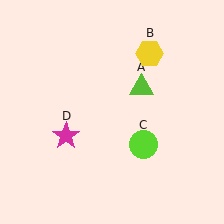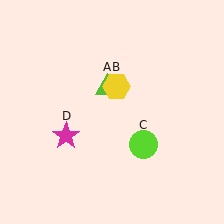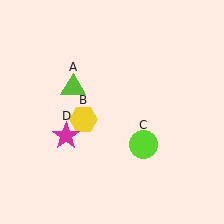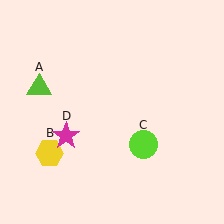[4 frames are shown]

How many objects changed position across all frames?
2 objects changed position: lime triangle (object A), yellow hexagon (object B).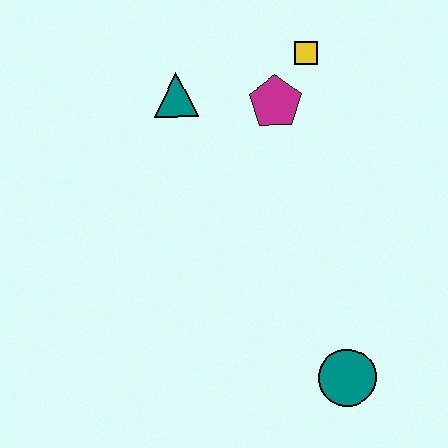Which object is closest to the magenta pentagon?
The yellow square is closest to the magenta pentagon.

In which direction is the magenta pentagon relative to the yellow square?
The magenta pentagon is below the yellow square.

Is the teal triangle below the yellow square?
Yes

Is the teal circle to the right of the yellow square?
Yes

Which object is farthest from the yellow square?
The teal circle is farthest from the yellow square.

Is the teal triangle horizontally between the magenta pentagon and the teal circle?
No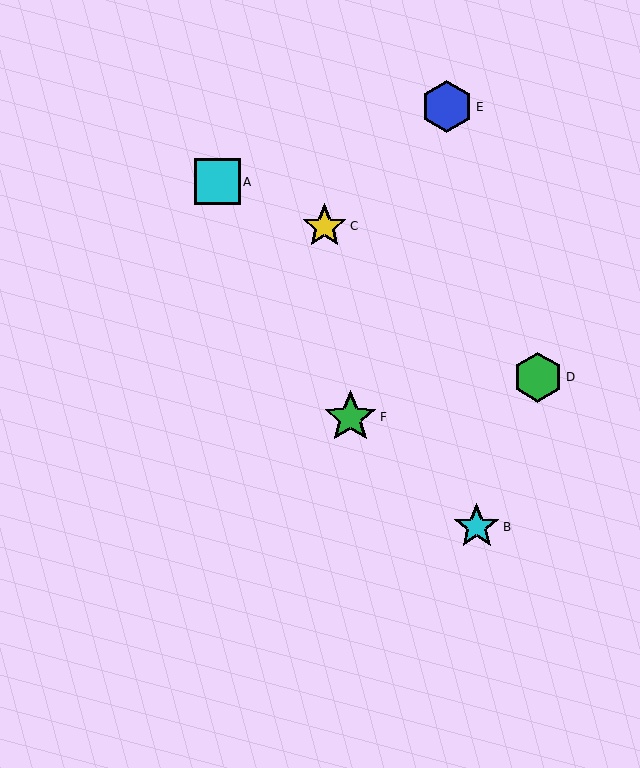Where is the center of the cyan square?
The center of the cyan square is at (217, 182).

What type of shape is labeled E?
Shape E is a blue hexagon.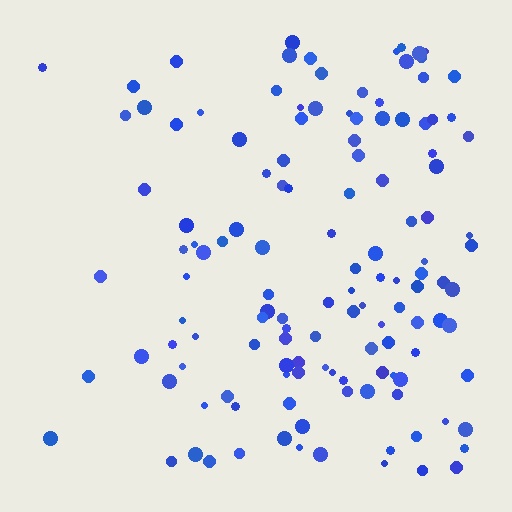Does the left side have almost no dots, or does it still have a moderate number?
Still a moderate number, just noticeably fewer than the right.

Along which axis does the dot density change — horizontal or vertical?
Horizontal.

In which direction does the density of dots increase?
From left to right, with the right side densest.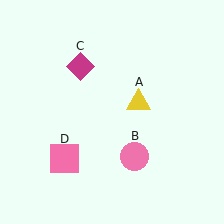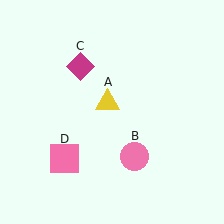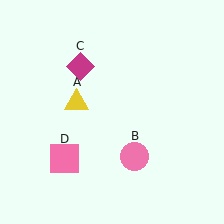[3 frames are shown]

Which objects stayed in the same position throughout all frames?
Pink circle (object B) and magenta diamond (object C) and pink square (object D) remained stationary.